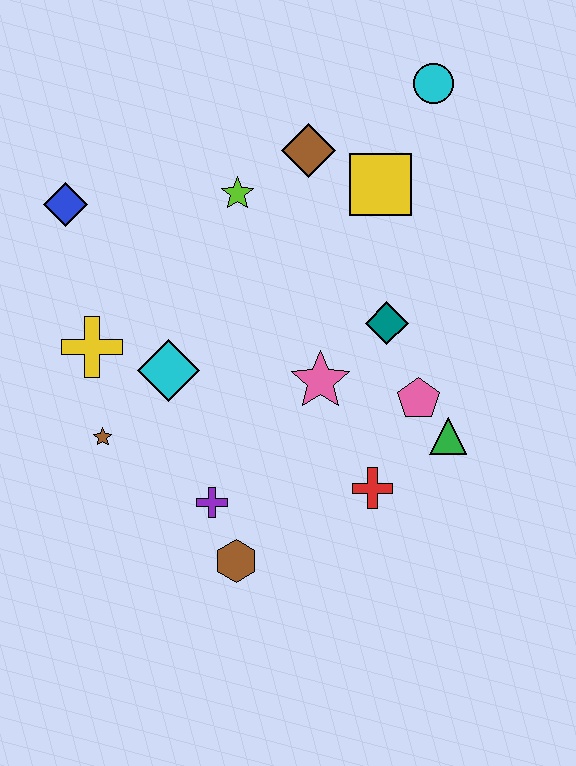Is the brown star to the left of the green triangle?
Yes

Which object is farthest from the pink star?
The cyan circle is farthest from the pink star.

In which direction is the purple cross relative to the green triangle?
The purple cross is to the left of the green triangle.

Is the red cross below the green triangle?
Yes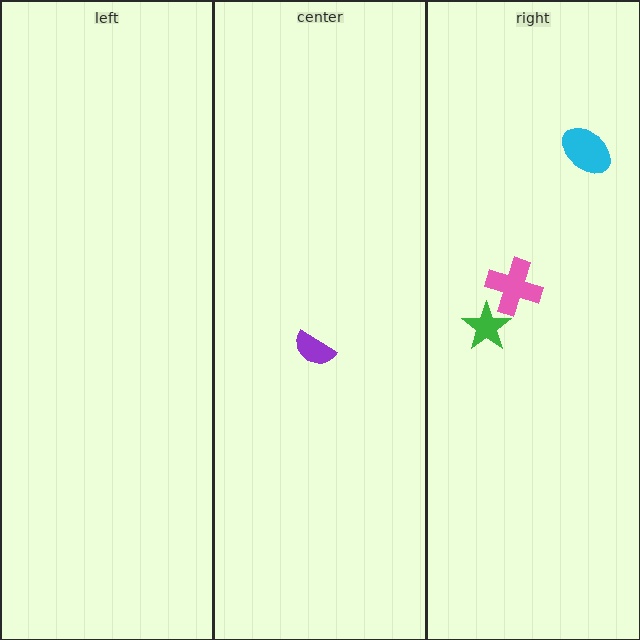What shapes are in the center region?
The purple semicircle.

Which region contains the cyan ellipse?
The right region.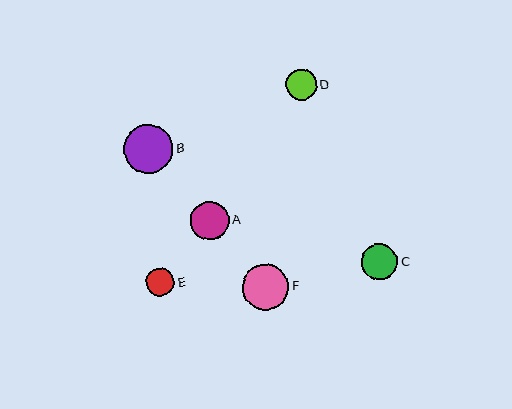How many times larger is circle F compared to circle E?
Circle F is approximately 1.6 times the size of circle E.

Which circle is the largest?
Circle B is the largest with a size of approximately 49 pixels.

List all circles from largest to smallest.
From largest to smallest: B, F, A, C, D, E.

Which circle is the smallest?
Circle E is the smallest with a size of approximately 28 pixels.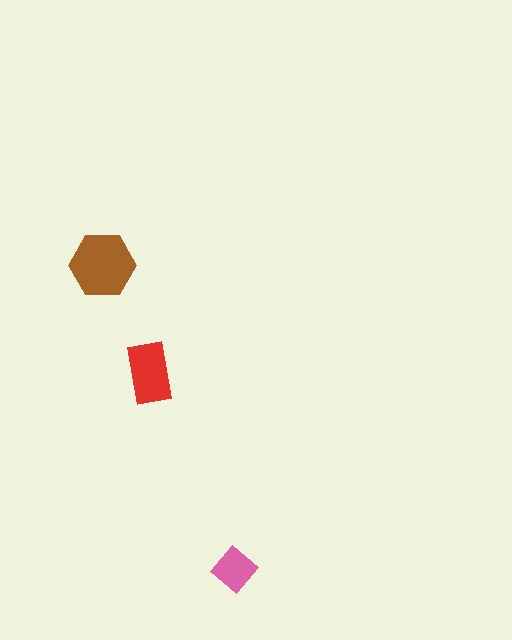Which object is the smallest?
The pink diamond.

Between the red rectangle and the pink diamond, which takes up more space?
The red rectangle.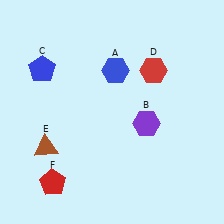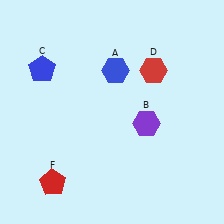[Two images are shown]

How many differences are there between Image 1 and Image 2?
There is 1 difference between the two images.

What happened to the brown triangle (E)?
The brown triangle (E) was removed in Image 2. It was in the bottom-left area of Image 1.